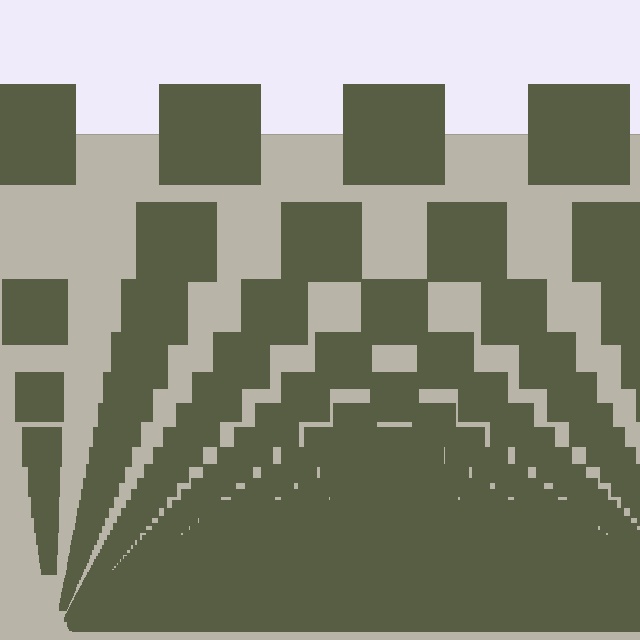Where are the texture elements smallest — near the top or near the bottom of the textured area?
Near the bottom.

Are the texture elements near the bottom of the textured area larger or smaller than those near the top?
Smaller. The gradient is inverted — elements near the bottom are smaller and denser.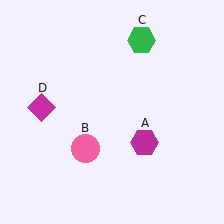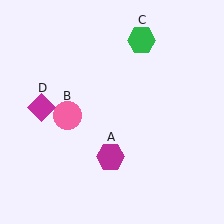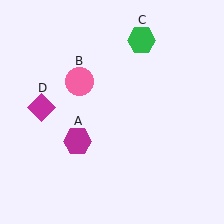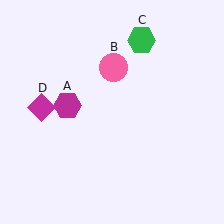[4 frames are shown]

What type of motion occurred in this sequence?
The magenta hexagon (object A), pink circle (object B) rotated clockwise around the center of the scene.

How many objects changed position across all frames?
2 objects changed position: magenta hexagon (object A), pink circle (object B).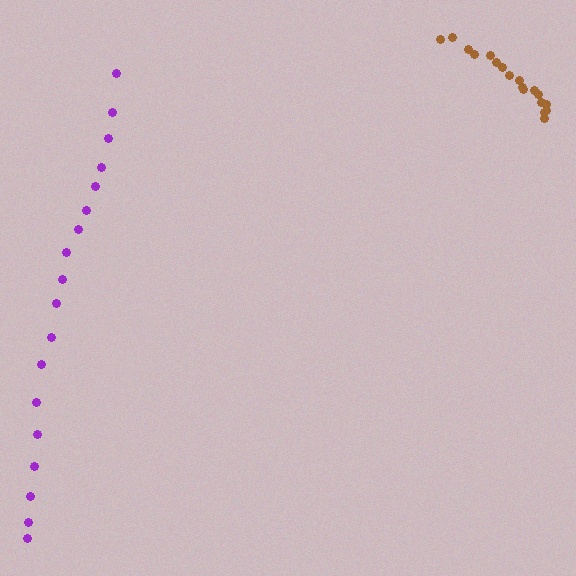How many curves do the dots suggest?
There are 2 distinct paths.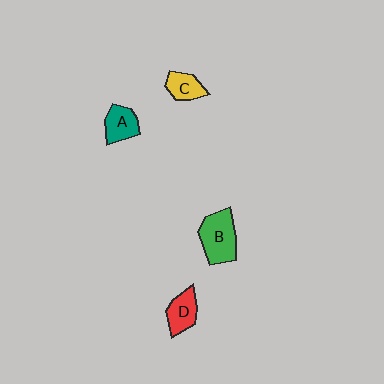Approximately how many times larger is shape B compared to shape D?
Approximately 1.5 times.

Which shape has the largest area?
Shape B (green).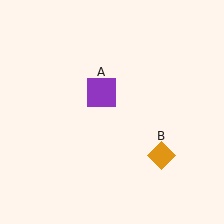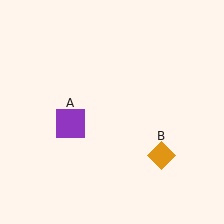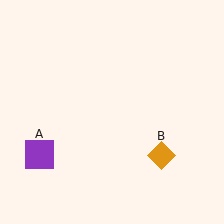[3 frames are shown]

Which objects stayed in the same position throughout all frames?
Orange diamond (object B) remained stationary.